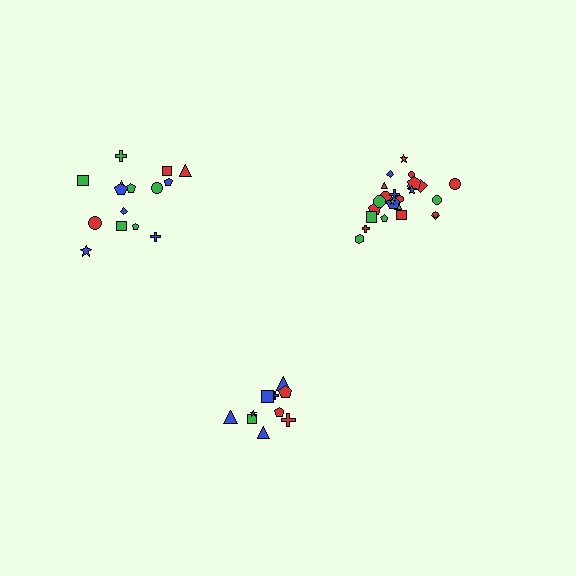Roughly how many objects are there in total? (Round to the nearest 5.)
Roughly 50 objects in total.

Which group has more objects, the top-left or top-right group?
The top-right group.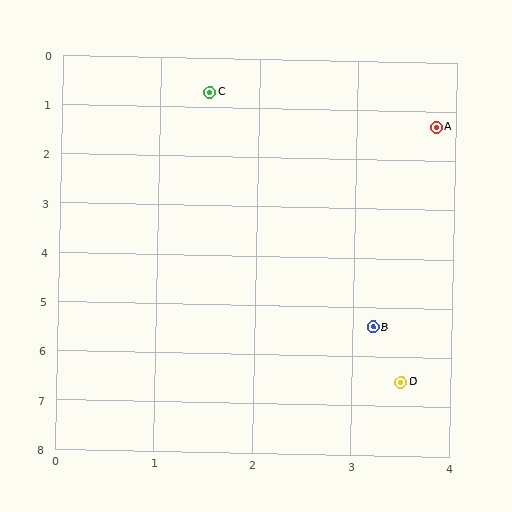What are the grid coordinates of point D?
Point D is at approximately (3.5, 6.5).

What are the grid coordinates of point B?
Point B is at approximately (3.2, 5.4).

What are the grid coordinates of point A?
Point A is at approximately (3.8, 1.3).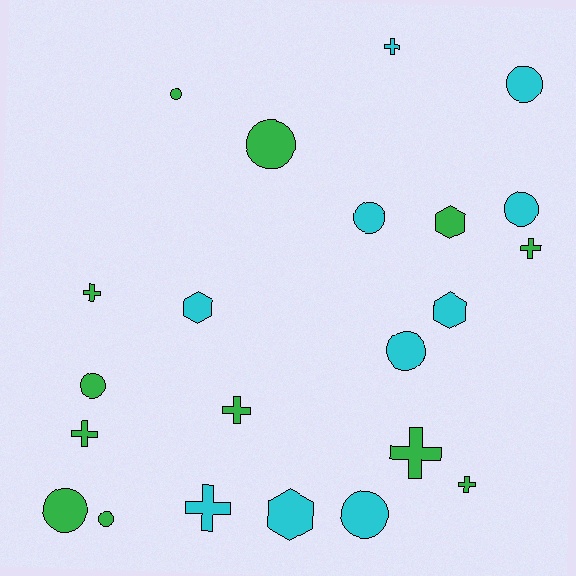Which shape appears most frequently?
Circle, with 10 objects.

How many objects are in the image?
There are 22 objects.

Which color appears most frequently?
Green, with 12 objects.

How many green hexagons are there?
There is 1 green hexagon.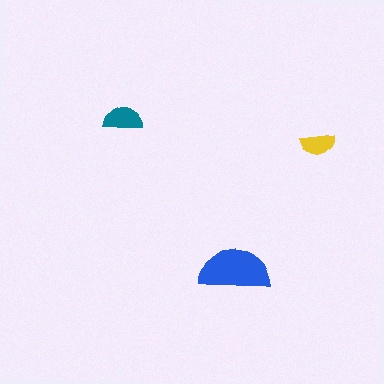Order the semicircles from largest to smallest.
the blue one, the teal one, the yellow one.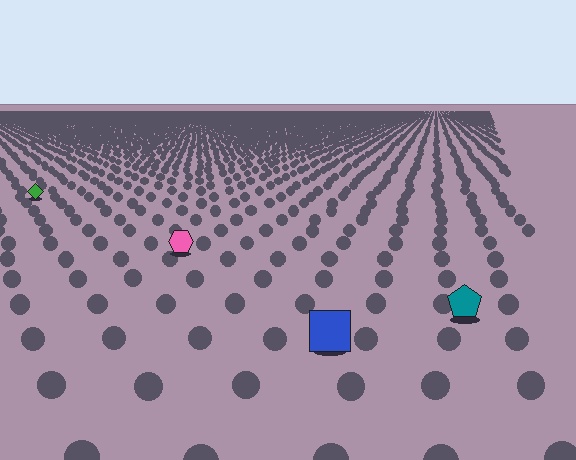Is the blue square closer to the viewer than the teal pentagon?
Yes. The blue square is closer — you can tell from the texture gradient: the ground texture is coarser near it.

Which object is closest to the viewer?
The blue square is closest. The texture marks near it are larger and more spread out.